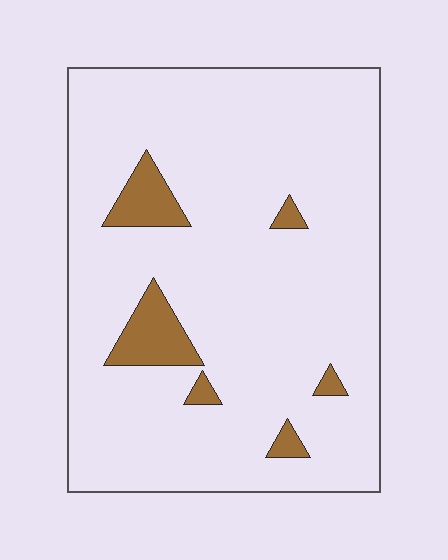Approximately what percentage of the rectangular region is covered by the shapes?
Approximately 10%.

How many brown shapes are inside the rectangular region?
6.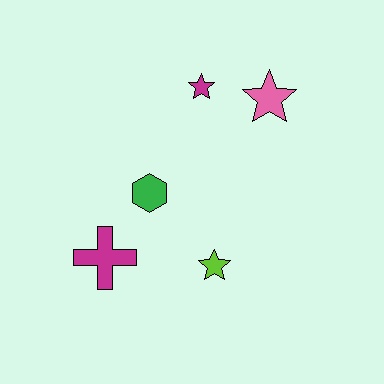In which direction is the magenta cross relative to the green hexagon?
The magenta cross is below the green hexagon.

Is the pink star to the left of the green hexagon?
No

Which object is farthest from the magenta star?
The magenta cross is farthest from the magenta star.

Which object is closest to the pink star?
The magenta star is closest to the pink star.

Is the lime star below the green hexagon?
Yes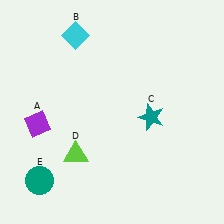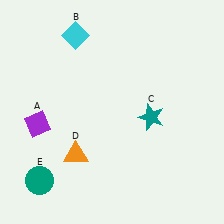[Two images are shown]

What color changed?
The triangle (D) changed from lime in Image 1 to orange in Image 2.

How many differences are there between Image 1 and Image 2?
There is 1 difference between the two images.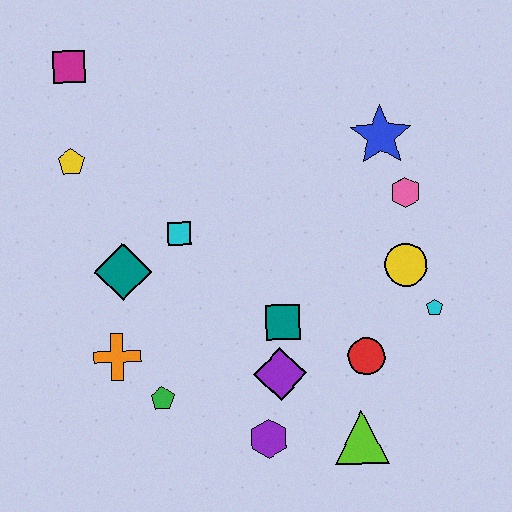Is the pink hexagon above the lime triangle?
Yes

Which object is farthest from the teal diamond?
The cyan pentagon is farthest from the teal diamond.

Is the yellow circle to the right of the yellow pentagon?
Yes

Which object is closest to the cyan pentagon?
The yellow circle is closest to the cyan pentagon.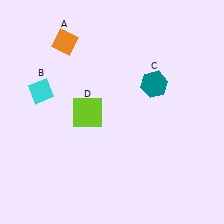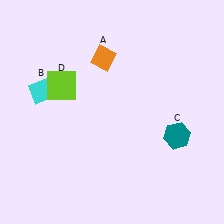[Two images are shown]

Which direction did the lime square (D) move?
The lime square (D) moved up.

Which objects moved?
The objects that moved are: the orange diamond (A), the teal hexagon (C), the lime square (D).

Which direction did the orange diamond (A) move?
The orange diamond (A) moved right.